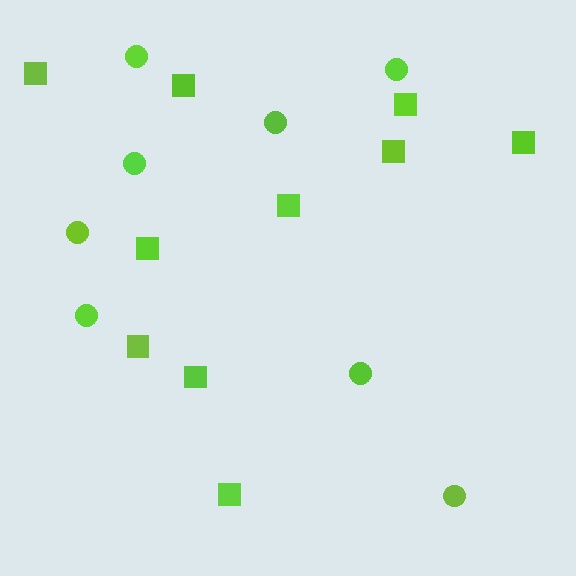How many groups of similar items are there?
There are 2 groups: one group of squares (10) and one group of circles (8).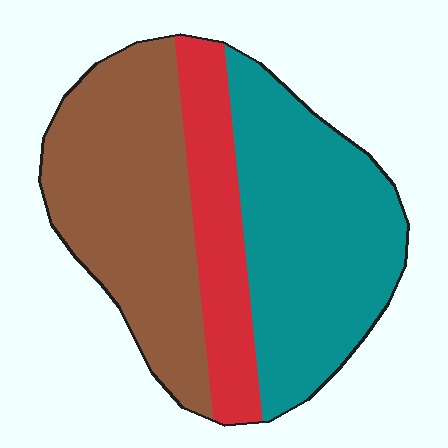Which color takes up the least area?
Red, at roughly 20%.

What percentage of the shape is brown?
Brown takes up about two fifths (2/5) of the shape.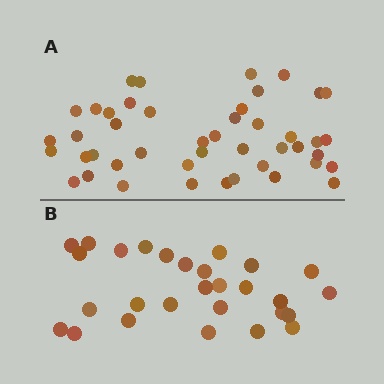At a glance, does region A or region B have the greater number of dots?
Region A (the top region) has more dots.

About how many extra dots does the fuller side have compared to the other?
Region A has approximately 15 more dots than region B.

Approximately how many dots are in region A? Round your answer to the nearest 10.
About 40 dots. (The exact count is 45, which rounds to 40.)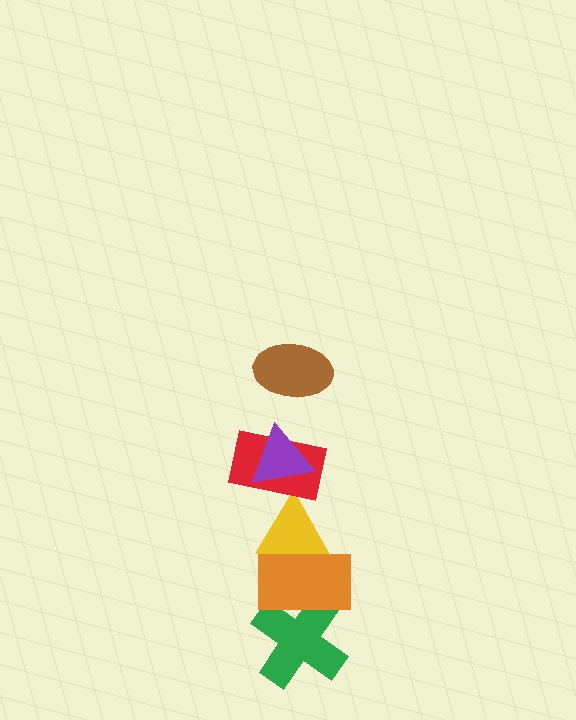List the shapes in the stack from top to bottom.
From top to bottom: the brown ellipse, the purple triangle, the red rectangle, the yellow triangle, the orange rectangle, the green cross.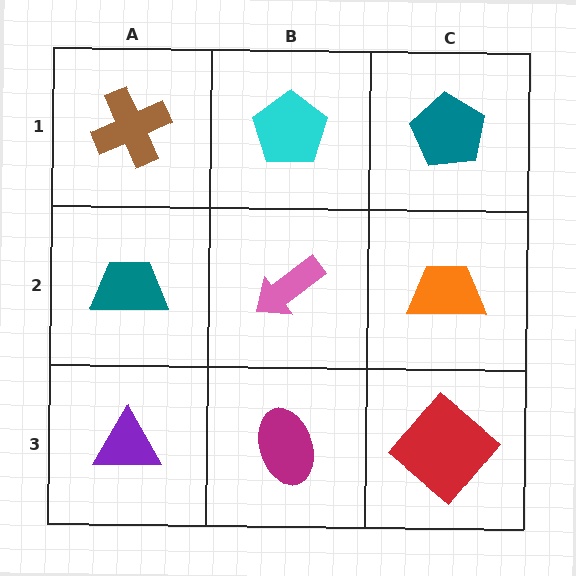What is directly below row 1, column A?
A teal trapezoid.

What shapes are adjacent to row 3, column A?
A teal trapezoid (row 2, column A), a magenta ellipse (row 3, column B).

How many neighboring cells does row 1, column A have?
2.